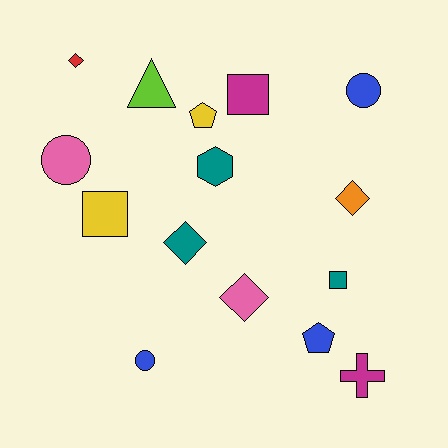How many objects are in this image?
There are 15 objects.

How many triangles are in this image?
There is 1 triangle.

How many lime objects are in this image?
There is 1 lime object.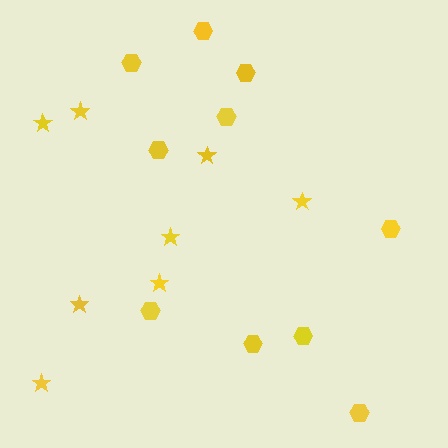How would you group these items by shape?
There are 2 groups: one group of hexagons (10) and one group of stars (8).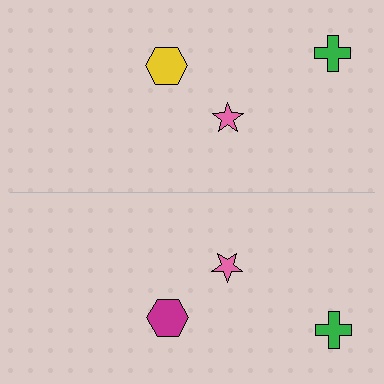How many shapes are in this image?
There are 6 shapes in this image.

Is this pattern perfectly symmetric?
No, the pattern is not perfectly symmetric. The magenta hexagon on the bottom side breaks the symmetry — its mirror counterpart is yellow.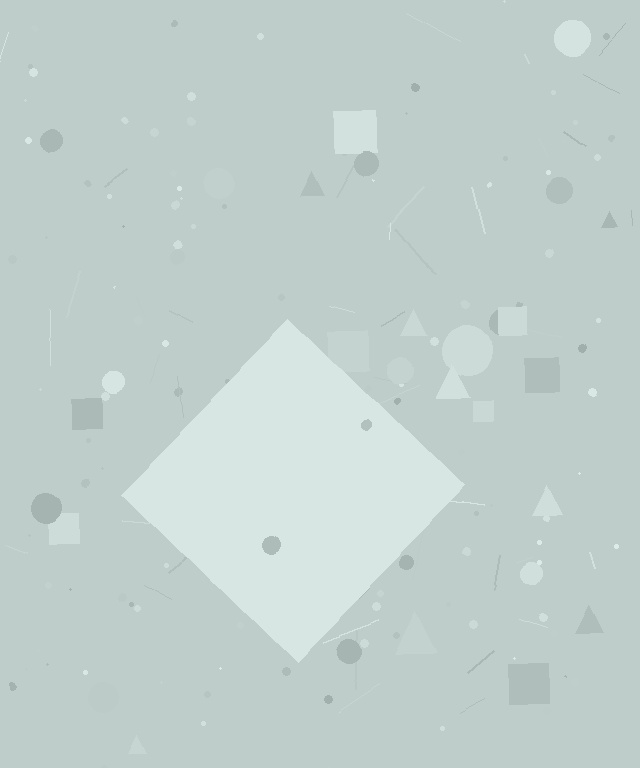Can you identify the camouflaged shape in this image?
The camouflaged shape is a diamond.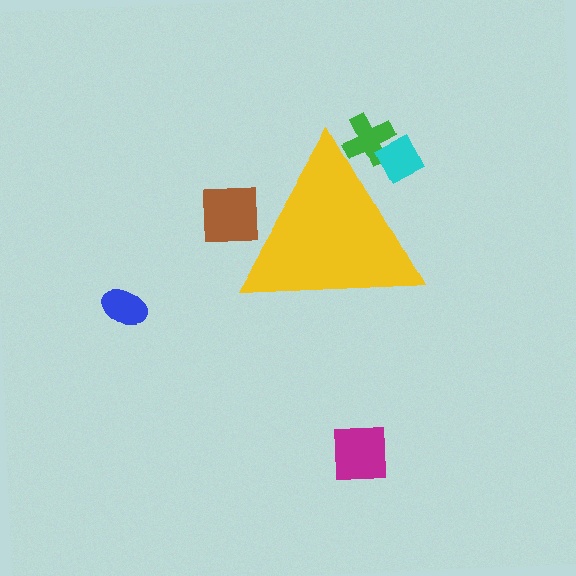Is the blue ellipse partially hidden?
No, the blue ellipse is fully visible.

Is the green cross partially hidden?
Yes, the green cross is partially hidden behind the yellow triangle.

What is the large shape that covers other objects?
A yellow triangle.